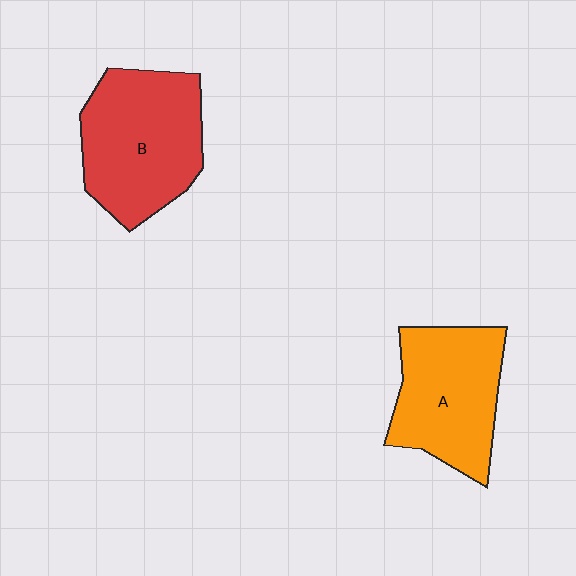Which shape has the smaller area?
Shape A (orange).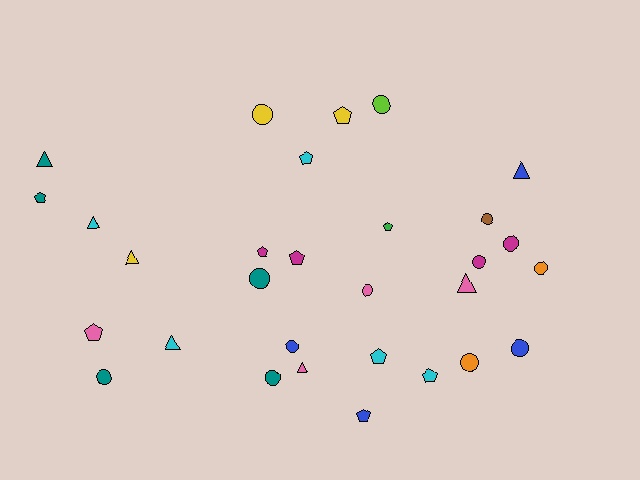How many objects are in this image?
There are 30 objects.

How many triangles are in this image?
There are 7 triangles.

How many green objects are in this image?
There is 1 green object.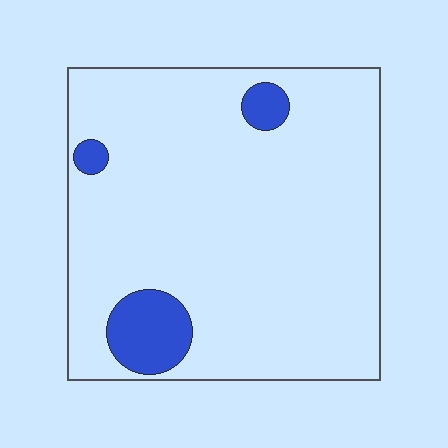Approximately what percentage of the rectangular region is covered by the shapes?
Approximately 10%.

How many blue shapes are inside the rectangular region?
3.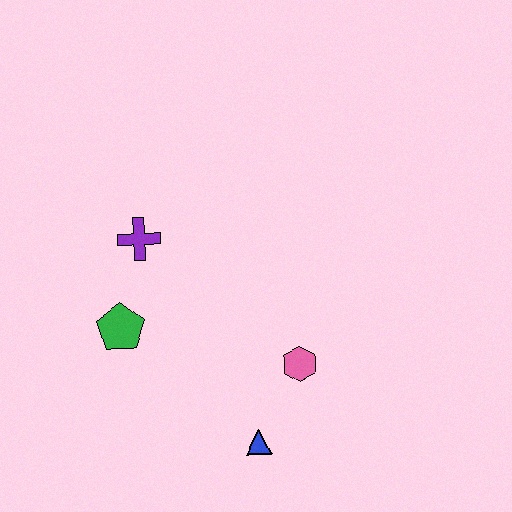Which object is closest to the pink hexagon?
The blue triangle is closest to the pink hexagon.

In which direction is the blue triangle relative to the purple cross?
The blue triangle is below the purple cross.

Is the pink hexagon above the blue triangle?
Yes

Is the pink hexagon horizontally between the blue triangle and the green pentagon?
No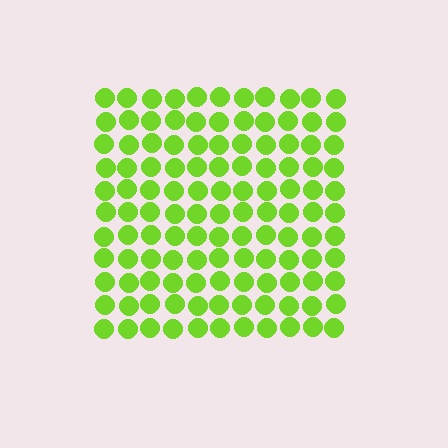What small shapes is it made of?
It is made of small circles.